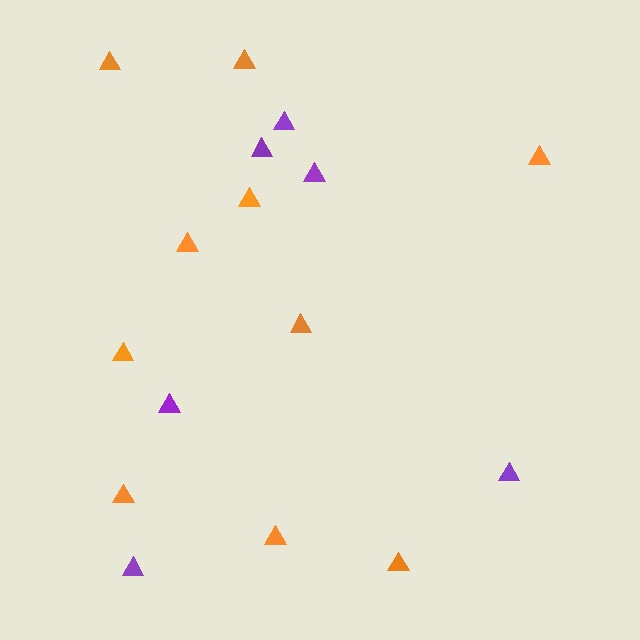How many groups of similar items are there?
There are 2 groups: one group of orange triangles (10) and one group of purple triangles (6).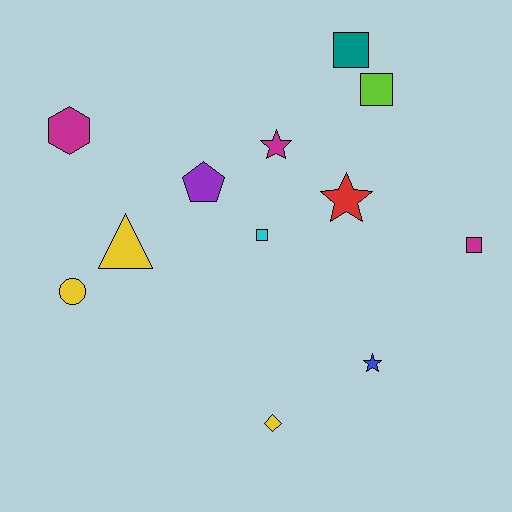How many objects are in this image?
There are 12 objects.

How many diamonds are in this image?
There is 1 diamond.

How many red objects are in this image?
There is 1 red object.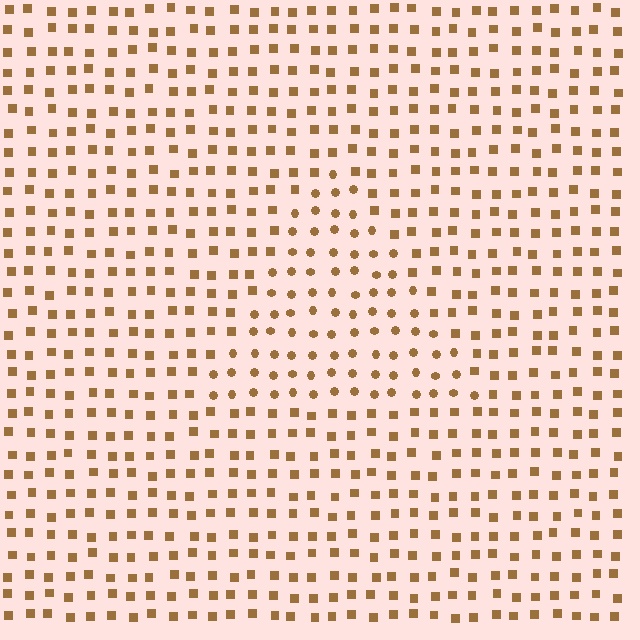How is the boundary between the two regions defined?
The boundary is defined by a change in element shape: circles inside vs. squares outside. All elements share the same color and spacing.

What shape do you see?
I see a triangle.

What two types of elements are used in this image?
The image uses circles inside the triangle region and squares outside it.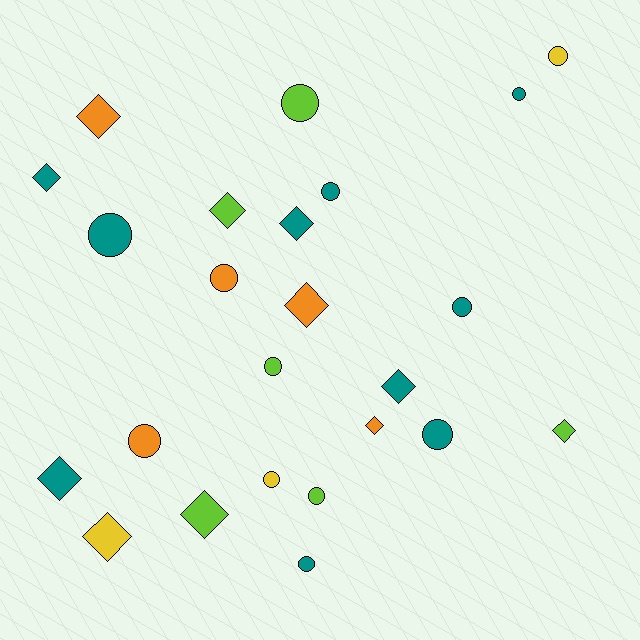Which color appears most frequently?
Teal, with 10 objects.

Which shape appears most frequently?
Circle, with 13 objects.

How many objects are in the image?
There are 24 objects.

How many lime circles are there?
There are 3 lime circles.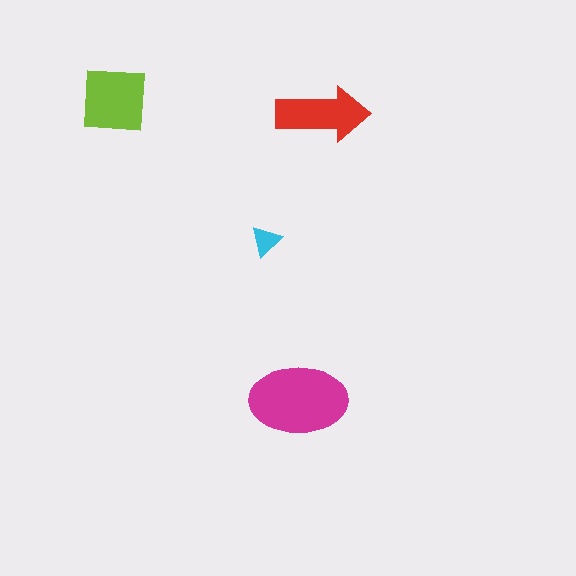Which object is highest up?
The lime square is topmost.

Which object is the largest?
The magenta ellipse.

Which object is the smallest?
The cyan triangle.